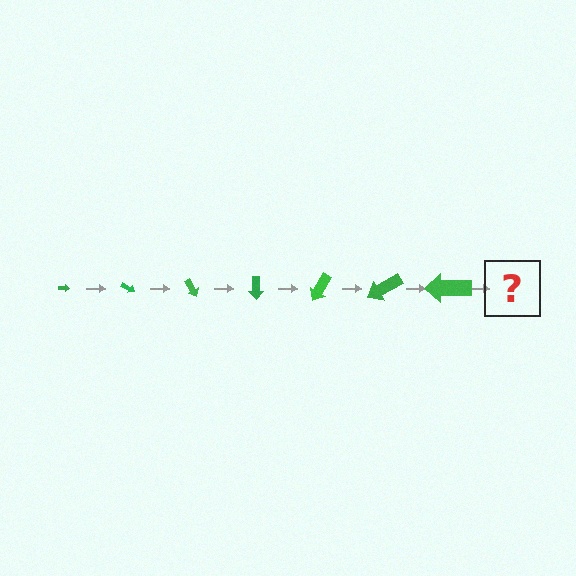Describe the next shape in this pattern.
It should be an arrow, larger than the previous one and rotated 210 degrees from the start.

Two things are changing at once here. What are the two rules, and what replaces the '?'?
The two rules are that the arrow grows larger each step and it rotates 30 degrees each step. The '?' should be an arrow, larger than the previous one and rotated 210 degrees from the start.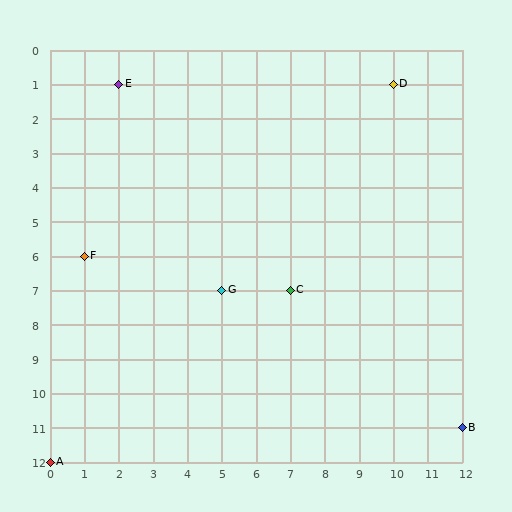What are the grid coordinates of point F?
Point F is at grid coordinates (1, 6).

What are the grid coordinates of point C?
Point C is at grid coordinates (7, 7).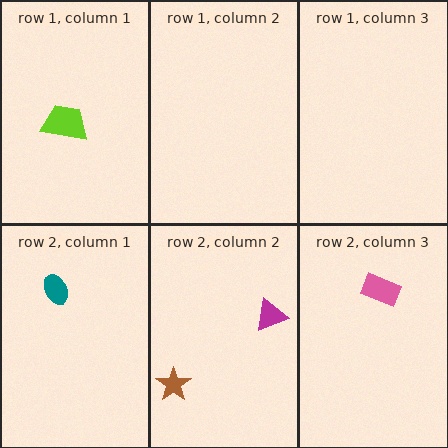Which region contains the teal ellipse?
The row 2, column 1 region.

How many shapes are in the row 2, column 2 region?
2.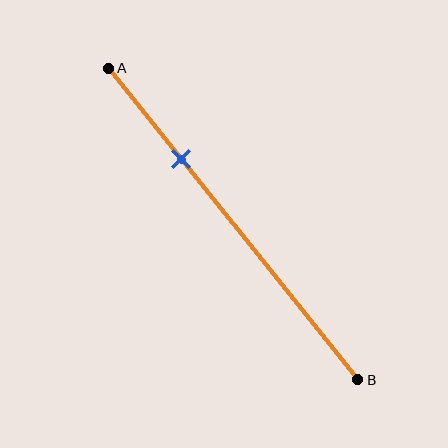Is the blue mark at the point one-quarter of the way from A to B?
No, the mark is at about 30% from A, not at the 25% one-quarter point.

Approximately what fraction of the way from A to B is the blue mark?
The blue mark is approximately 30% of the way from A to B.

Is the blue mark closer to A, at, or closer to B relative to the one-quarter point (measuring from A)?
The blue mark is closer to point B than the one-quarter point of segment AB.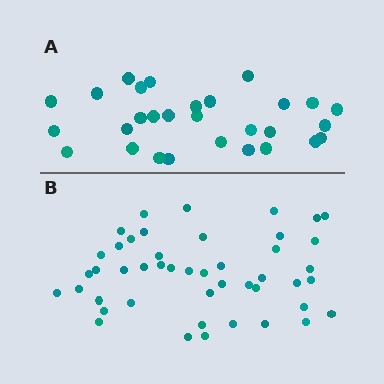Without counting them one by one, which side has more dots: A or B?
Region B (the bottom region) has more dots.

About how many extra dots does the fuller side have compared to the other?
Region B has approximately 15 more dots than region A.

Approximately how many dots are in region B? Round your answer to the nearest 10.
About 50 dots. (The exact count is 46, which rounds to 50.)